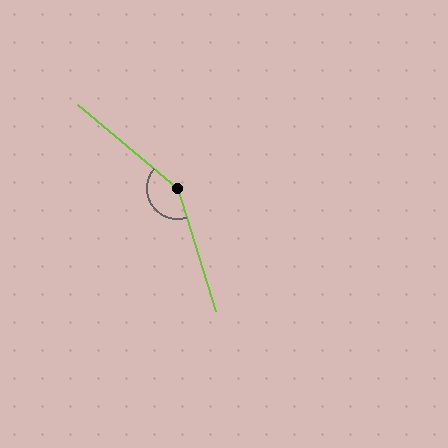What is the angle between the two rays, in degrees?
Approximately 147 degrees.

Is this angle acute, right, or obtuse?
It is obtuse.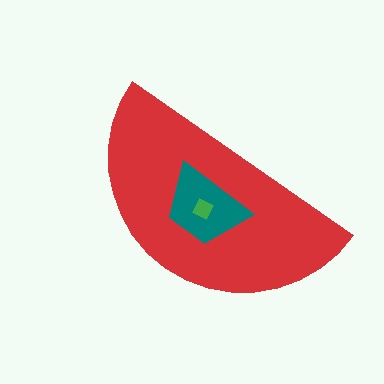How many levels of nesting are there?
3.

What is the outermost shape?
The red semicircle.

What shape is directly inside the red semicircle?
The teal trapezoid.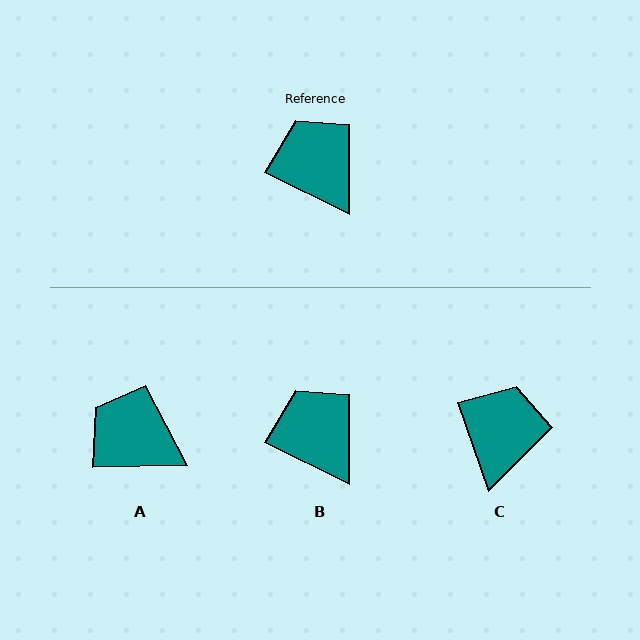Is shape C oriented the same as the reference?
No, it is off by about 45 degrees.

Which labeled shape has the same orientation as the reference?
B.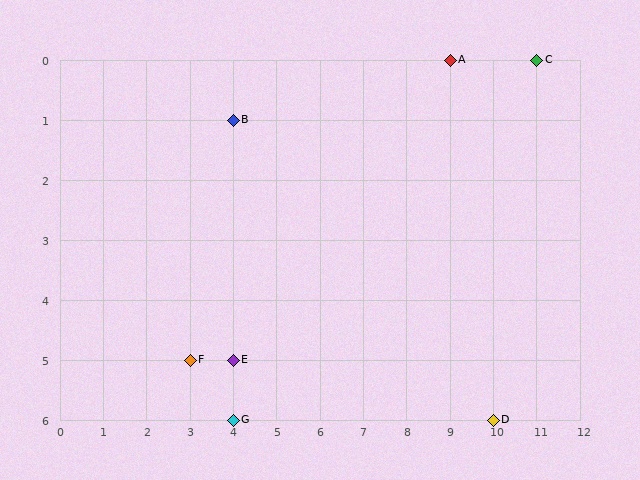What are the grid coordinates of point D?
Point D is at grid coordinates (10, 6).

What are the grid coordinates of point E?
Point E is at grid coordinates (4, 5).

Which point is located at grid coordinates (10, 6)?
Point D is at (10, 6).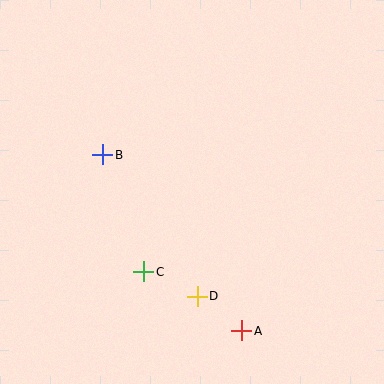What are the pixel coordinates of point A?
Point A is at (242, 331).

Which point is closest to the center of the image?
Point C at (144, 272) is closest to the center.